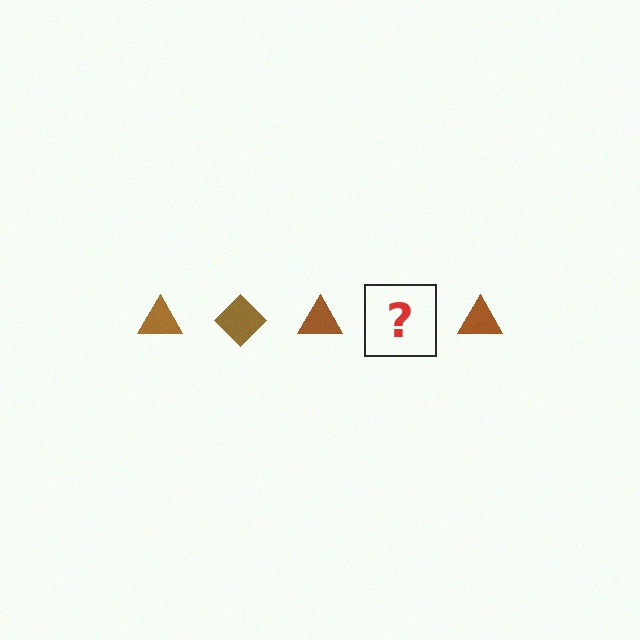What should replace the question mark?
The question mark should be replaced with a brown diamond.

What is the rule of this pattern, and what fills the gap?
The rule is that the pattern cycles through triangle, diamond shapes in brown. The gap should be filled with a brown diamond.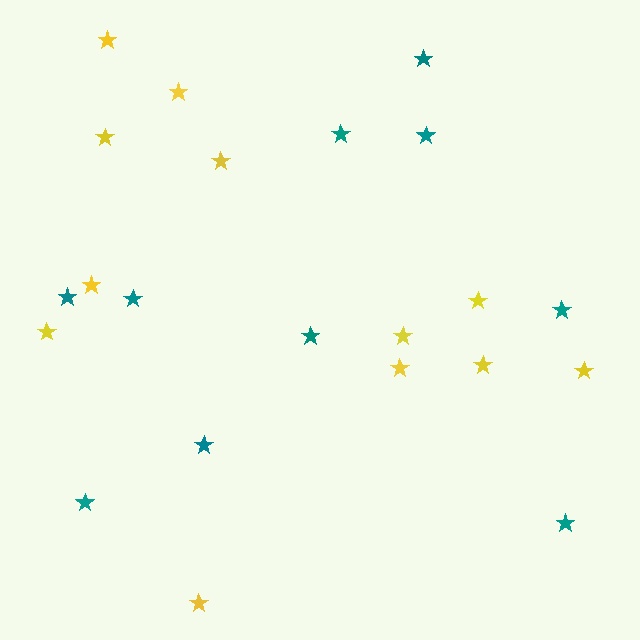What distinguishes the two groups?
There are 2 groups: one group of yellow stars (12) and one group of teal stars (10).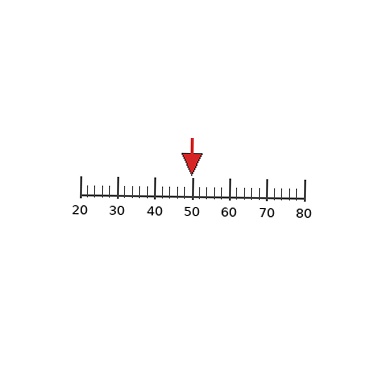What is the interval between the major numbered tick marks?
The major tick marks are spaced 10 units apart.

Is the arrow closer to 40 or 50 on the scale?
The arrow is closer to 50.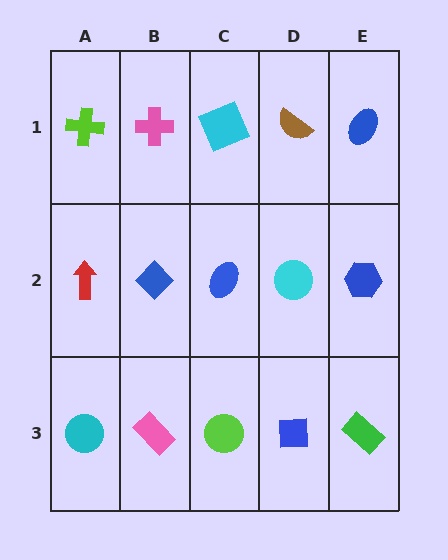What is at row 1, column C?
A cyan square.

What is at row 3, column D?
A blue square.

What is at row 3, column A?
A cyan circle.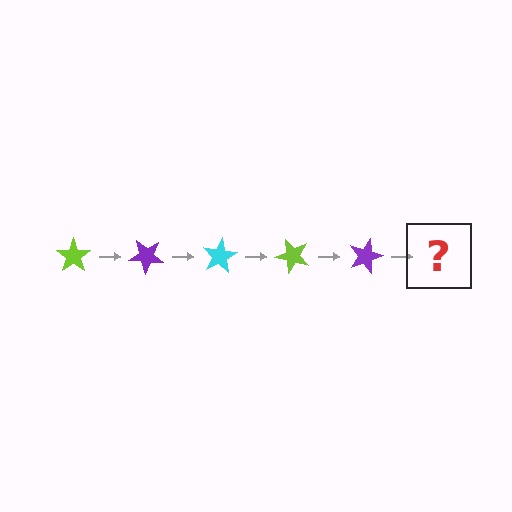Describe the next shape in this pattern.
It should be a cyan star, rotated 200 degrees from the start.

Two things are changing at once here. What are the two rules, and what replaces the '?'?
The two rules are that it rotates 40 degrees each step and the color cycles through lime, purple, and cyan. The '?' should be a cyan star, rotated 200 degrees from the start.